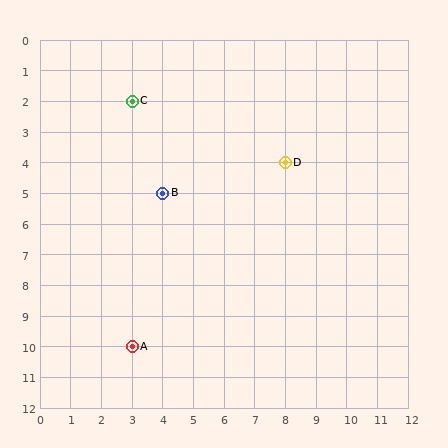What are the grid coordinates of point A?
Point A is at grid coordinates (3, 10).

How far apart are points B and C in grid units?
Points B and C are 1 column and 3 rows apart (about 3.2 grid units diagonally).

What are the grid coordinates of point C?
Point C is at grid coordinates (3, 2).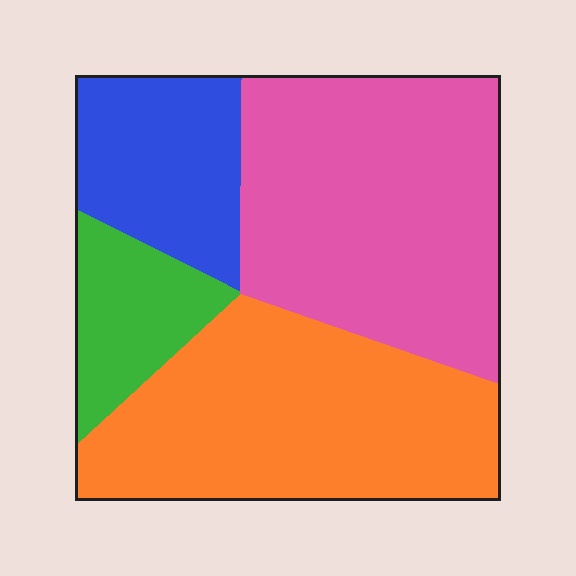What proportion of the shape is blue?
Blue takes up about one sixth (1/6) of the shape.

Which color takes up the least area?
Green, at roughly 10%.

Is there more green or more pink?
Pink.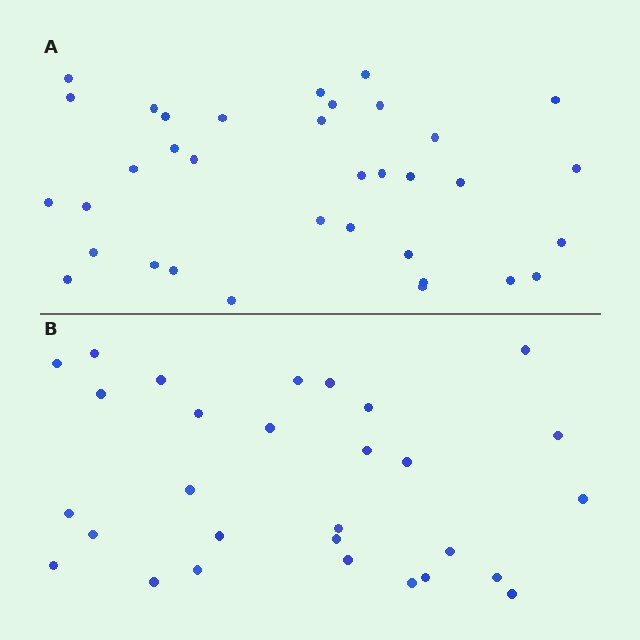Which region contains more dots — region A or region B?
Region A (the top region) has more dots.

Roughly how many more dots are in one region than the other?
Region A has about 6 more dots than region B.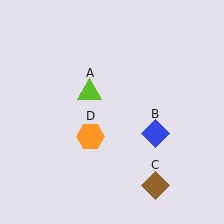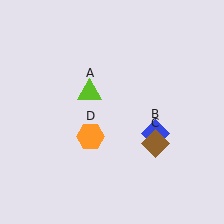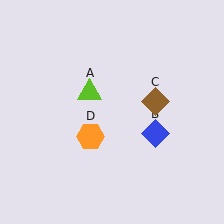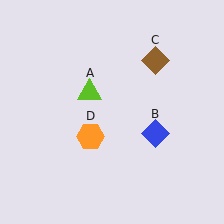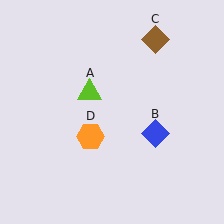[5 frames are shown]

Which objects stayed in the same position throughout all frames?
Lime triangle (object A) and blue diamond (object B) and orange hexagon (object D) remained stationary.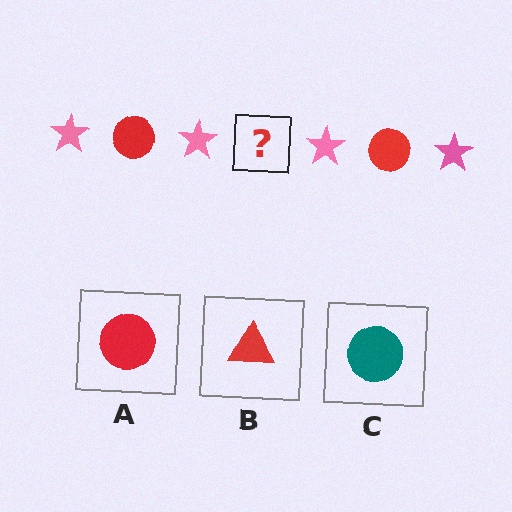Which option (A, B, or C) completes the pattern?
A.